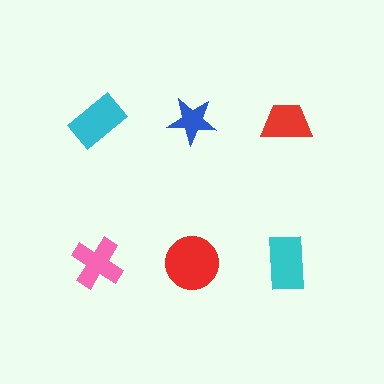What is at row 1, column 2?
A blue star.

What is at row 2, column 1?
A pink cross.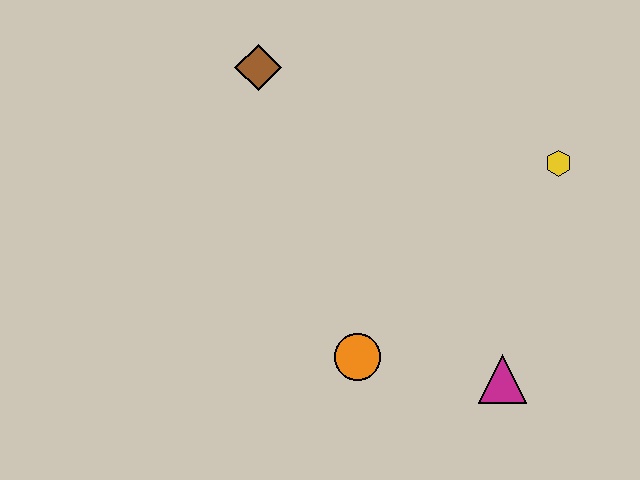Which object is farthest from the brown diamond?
The magenta triangle is farthest from the brown diamond.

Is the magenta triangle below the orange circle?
Yes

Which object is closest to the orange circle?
The magenta triangle is closest to the orange circle.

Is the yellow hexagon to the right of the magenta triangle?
Yes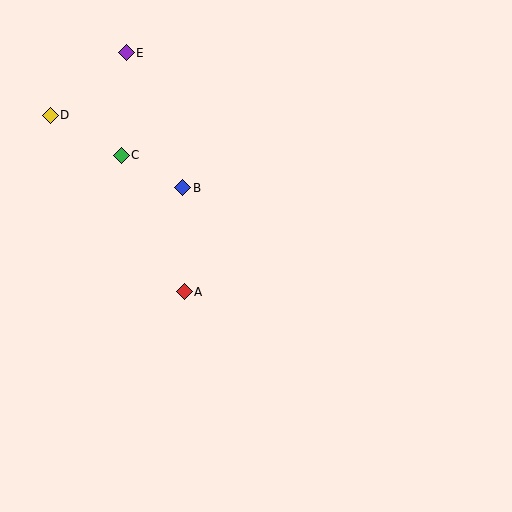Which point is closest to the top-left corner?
Point D is closest to the top-left corner.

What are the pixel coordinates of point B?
Point B is at (183, 188).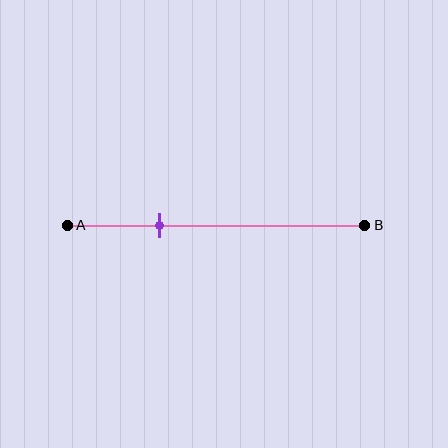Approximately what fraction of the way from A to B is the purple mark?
The purple mark is approximately 30% of the way from A to B.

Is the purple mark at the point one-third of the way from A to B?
Yes, the mark is approximately at the one-third point.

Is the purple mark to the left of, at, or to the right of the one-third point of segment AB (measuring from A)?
The purple mark is approximately at the one-third point of segment AB.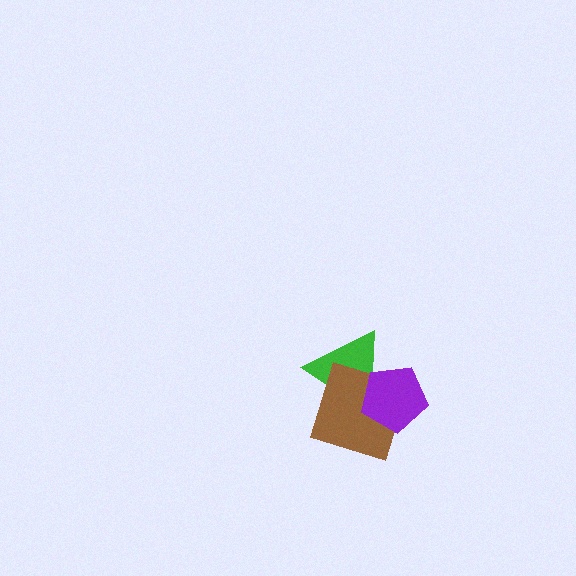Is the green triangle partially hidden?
Yes, it is partially covered by another shape.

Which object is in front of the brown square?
The purple pentagon is in front of the brown square.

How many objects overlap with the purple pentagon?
2 objects overlap with the purple pentagon.